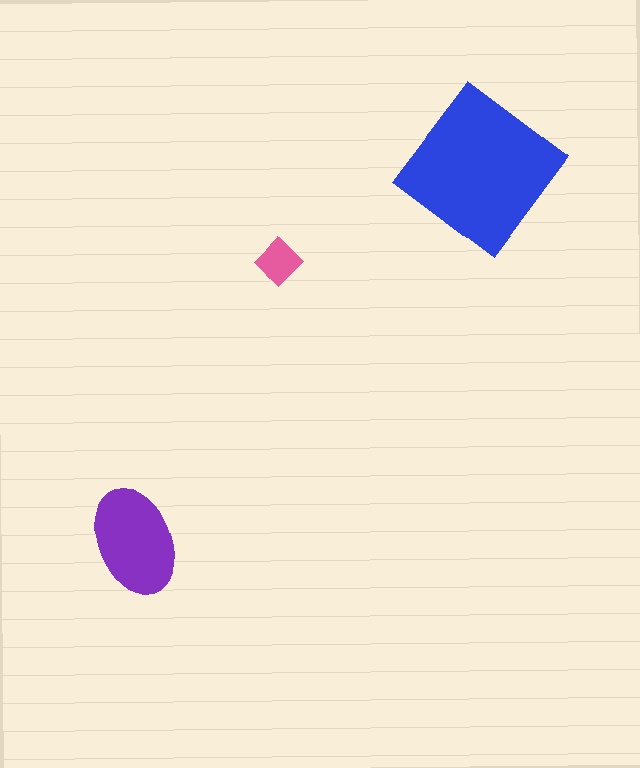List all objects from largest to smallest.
The blue diamond, the purple ellipse, the pink diamond.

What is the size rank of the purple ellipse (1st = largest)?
2nd.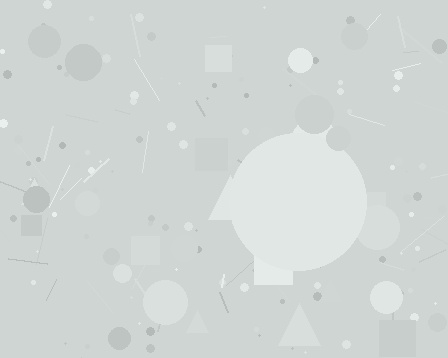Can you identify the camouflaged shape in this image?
The camouflaged shape is a circle.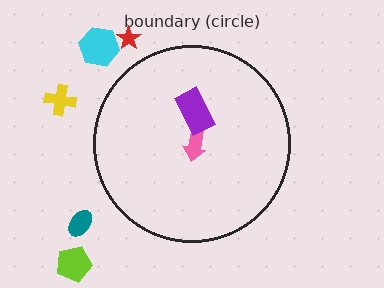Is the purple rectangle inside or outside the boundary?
Inside.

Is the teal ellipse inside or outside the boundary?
Outside.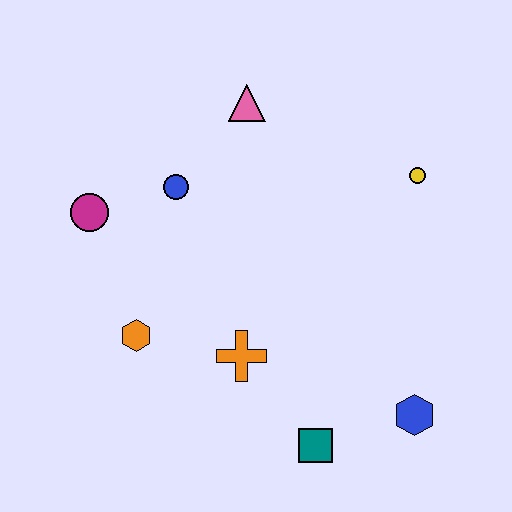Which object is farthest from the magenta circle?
The blue hexagon is farthest from the magenta circle.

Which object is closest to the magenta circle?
The blue circle is closest to the magenta circle.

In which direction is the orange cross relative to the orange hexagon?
The orange cross is to the right of the orange hexagon.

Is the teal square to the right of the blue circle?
Yes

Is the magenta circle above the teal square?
Yes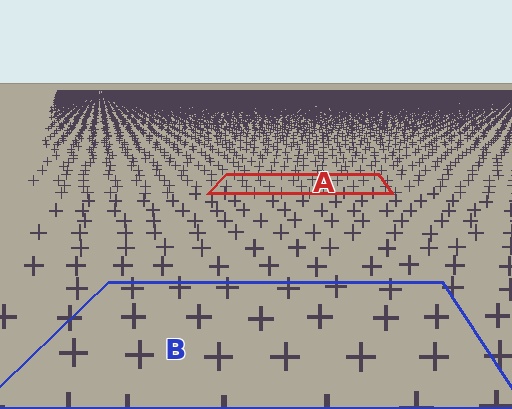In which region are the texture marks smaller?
The texture marks are smaller in region A, because it is farther away.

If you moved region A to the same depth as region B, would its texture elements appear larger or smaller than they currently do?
They would appear larger. At a closer depth, the same texture elements are projected at a bigger on-screen size.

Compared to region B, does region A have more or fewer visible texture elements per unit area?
Region A has more texture elements per unit area — they are packed more densely because it is farther away.